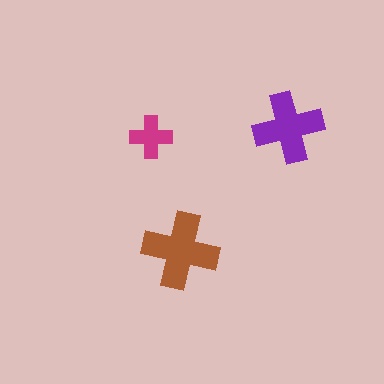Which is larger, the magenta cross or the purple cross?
The purple one.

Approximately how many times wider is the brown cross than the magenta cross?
About 2 times wider.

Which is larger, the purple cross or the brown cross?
The brown one.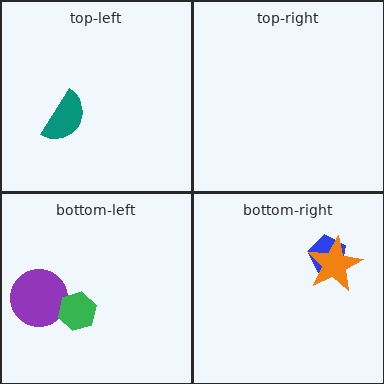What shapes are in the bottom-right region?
The blue pentagon, the orange star.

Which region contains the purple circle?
The bottom-left region.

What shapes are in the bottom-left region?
The purple circle, the green hexagon.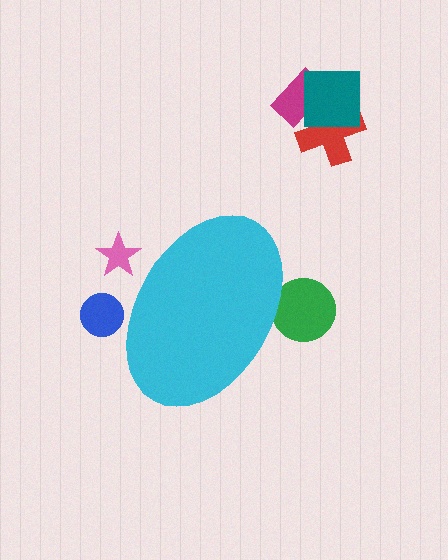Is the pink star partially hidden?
Yes, the pink star is partially hidden behind the cyan ellipse.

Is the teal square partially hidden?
No, the teal square is fully visible.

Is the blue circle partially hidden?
Yes, the blue circle is partially hidden behind the cyan ellipse.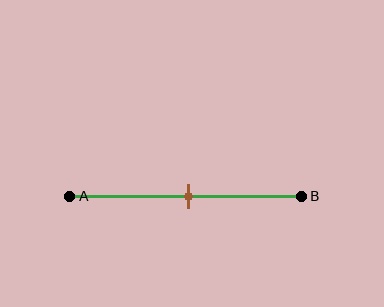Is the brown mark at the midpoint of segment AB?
Yes, the mark is approximately at the midpoint.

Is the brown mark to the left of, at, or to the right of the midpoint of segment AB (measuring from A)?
The brown mark is approximately at the midpoint of segment AB.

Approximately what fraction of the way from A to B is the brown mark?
The brown mark is approximately 50% of the way from A to B.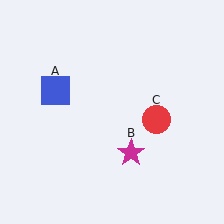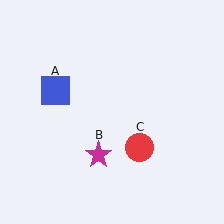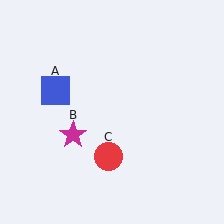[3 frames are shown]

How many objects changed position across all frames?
2 objects changed position: magenta star (object B), red circle (object C).